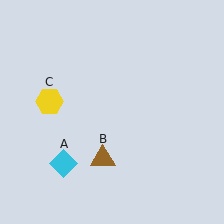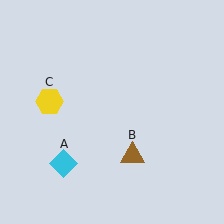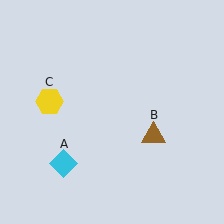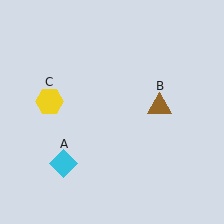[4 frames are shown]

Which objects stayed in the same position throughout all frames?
Cyan diamond (object A) and yellow hexagon (object C) remained stationary.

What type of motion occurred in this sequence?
The brown triangle (object B) rotated counterclockwise around the center of the scene.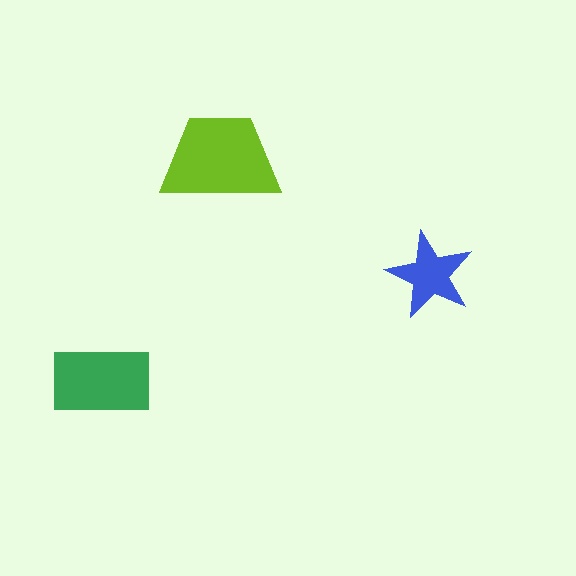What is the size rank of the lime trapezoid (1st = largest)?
1st.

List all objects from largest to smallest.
The lime trapezoid, the green rectangle, the blue star.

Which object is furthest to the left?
The green rectangle is leftmost.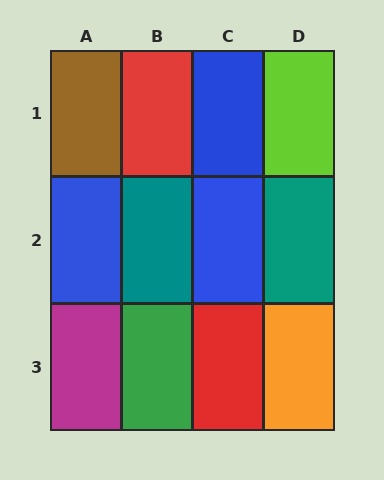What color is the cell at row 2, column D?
Teal.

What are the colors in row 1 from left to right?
Brown, red, blue, lime.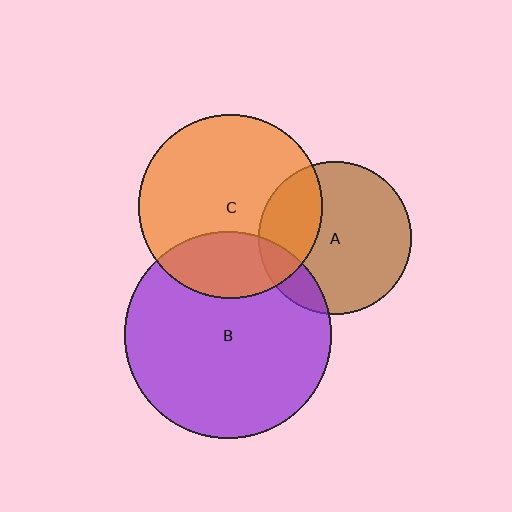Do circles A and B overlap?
Yes.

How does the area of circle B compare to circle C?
Approximately 1.3 times.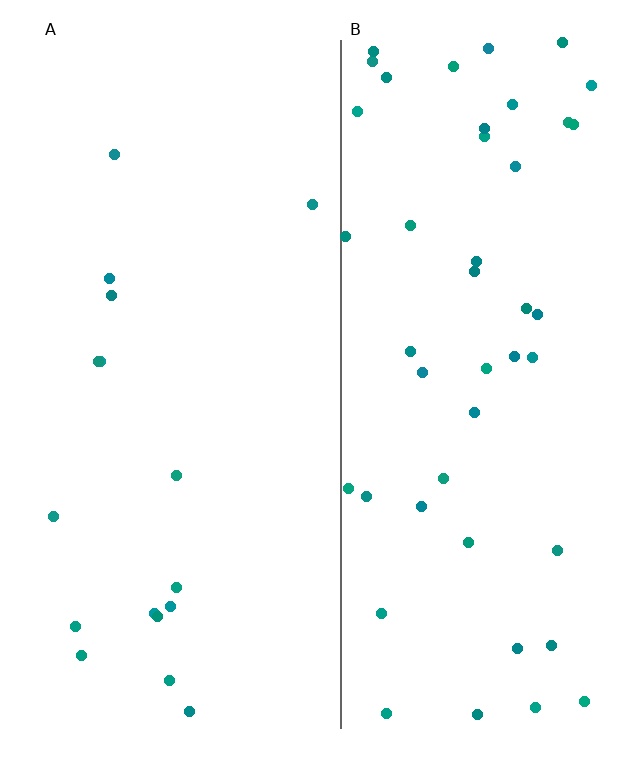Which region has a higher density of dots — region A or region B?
B (the right).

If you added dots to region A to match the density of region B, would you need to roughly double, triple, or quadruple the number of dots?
Approximately triple.